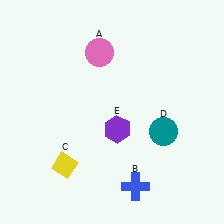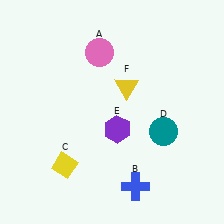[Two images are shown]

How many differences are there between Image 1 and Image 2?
There is 1 difference between the two images.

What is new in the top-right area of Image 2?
A yellow triangle (F) was added in the top-right area of Image 2.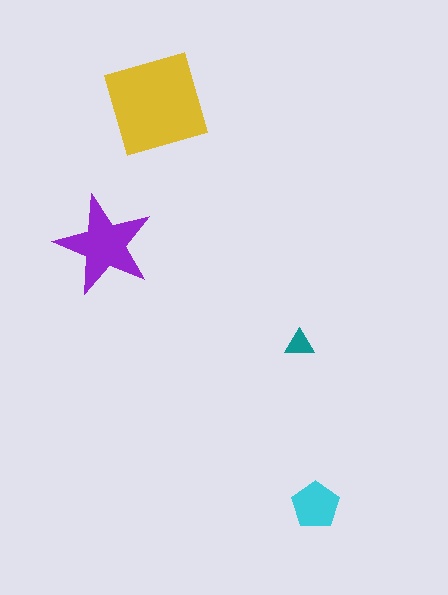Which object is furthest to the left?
The purple star is leftmost.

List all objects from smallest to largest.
The teal triangle, the cyan pentagon, the purple star, the yellow diamond.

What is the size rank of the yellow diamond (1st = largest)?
1st.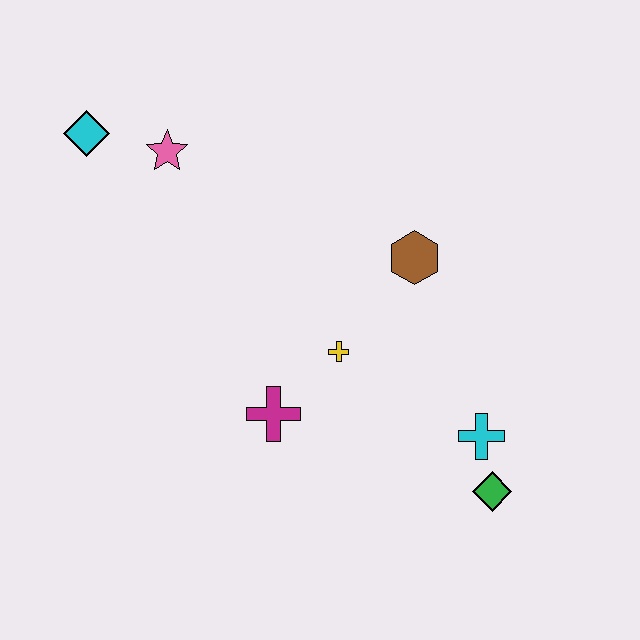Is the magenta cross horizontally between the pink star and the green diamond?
Yes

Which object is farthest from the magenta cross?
The cyan diamond is farthest from the magenta cross.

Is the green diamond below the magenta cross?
Yes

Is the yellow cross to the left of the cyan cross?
Yes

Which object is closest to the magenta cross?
The yellow cross is closest to the magenta cross.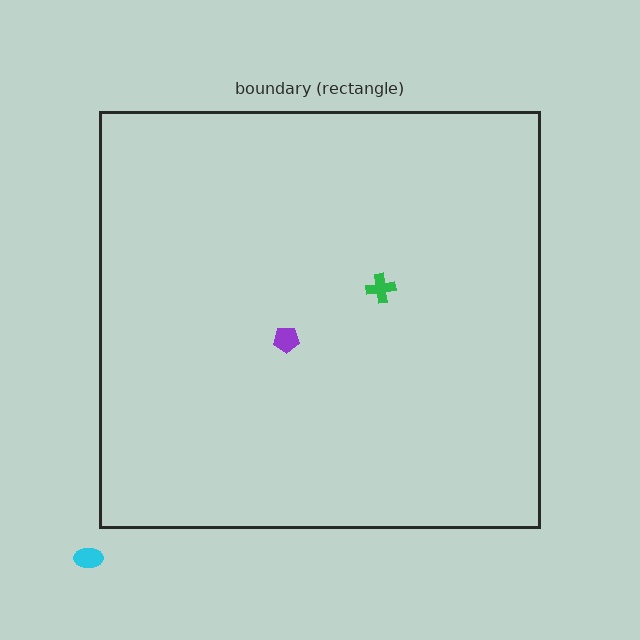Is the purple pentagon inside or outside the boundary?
Inside.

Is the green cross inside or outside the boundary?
Inside.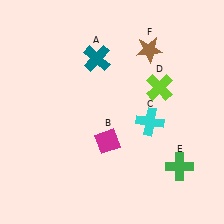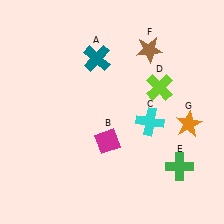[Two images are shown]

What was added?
An orange star (G) was added in Image 2.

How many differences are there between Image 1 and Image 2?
There is 1 difference between the two images.